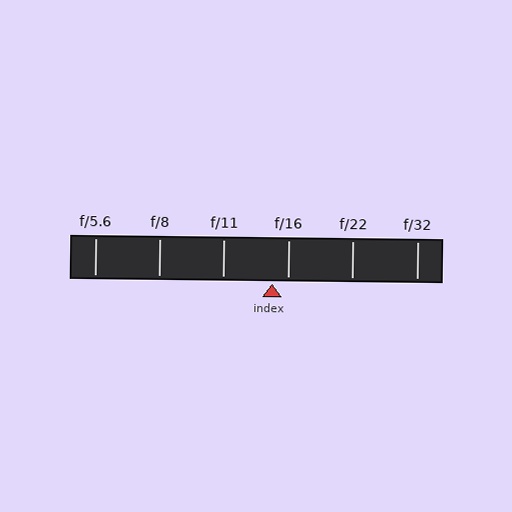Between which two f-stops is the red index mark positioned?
The index mark is between f/11 and f/16.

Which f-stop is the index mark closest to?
The index mark is closest to f/16.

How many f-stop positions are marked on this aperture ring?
There are 6 f-stop positions marked.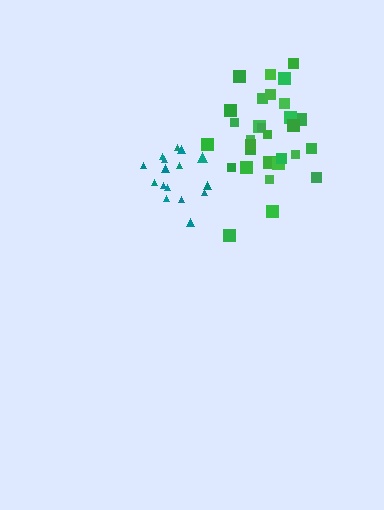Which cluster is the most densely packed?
Teal.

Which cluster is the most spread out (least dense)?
Green.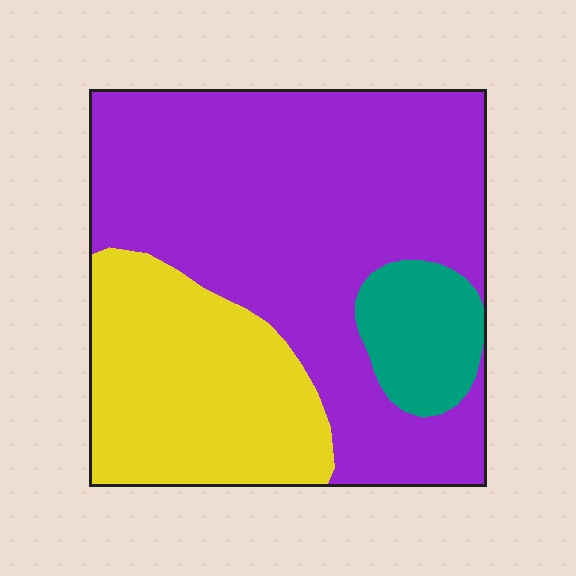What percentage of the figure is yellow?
Yellow takes up between a sixth and a third of the figure.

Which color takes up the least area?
Teal, at roughly 10%.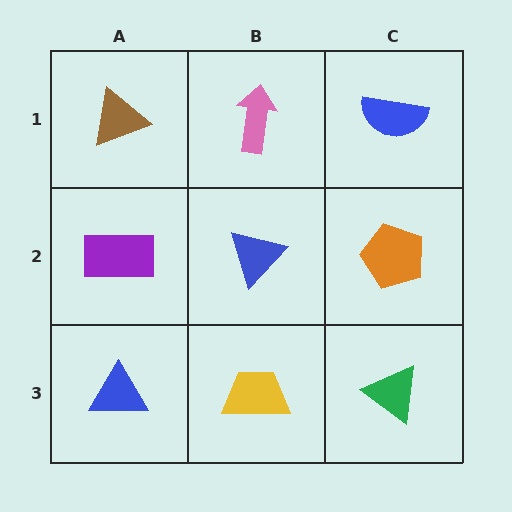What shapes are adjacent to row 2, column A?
A brown triangle (row 1, column A), a blue triangle (row 3, column A), a blue triangle (row 2, column B).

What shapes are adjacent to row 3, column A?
A purple rectangle (row 2, column A), a yellow trapezoid (row 3, column B).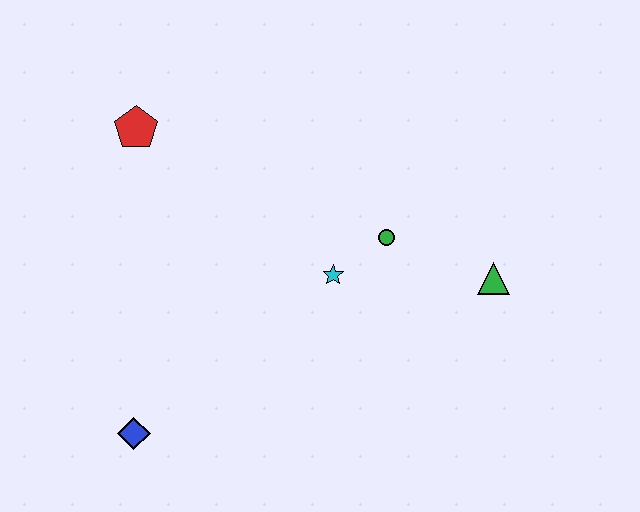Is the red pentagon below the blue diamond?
No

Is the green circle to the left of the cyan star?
No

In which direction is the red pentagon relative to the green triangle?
The red pentagon is to the left of the green triangle.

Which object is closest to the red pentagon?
The cyan star is closest to the red pentagon.